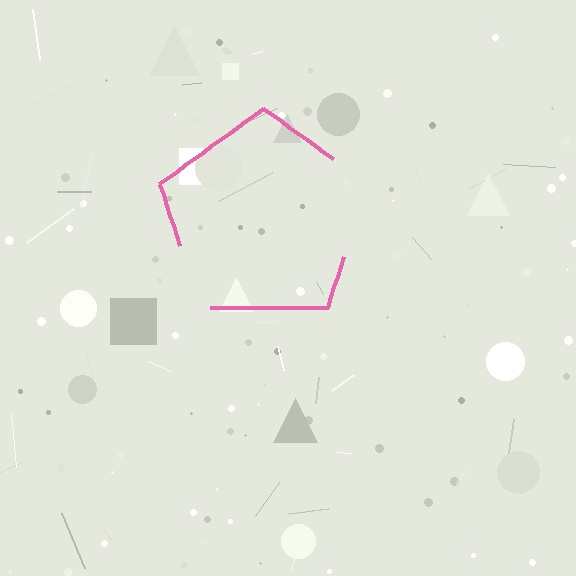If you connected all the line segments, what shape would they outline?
They would outline a pentagon.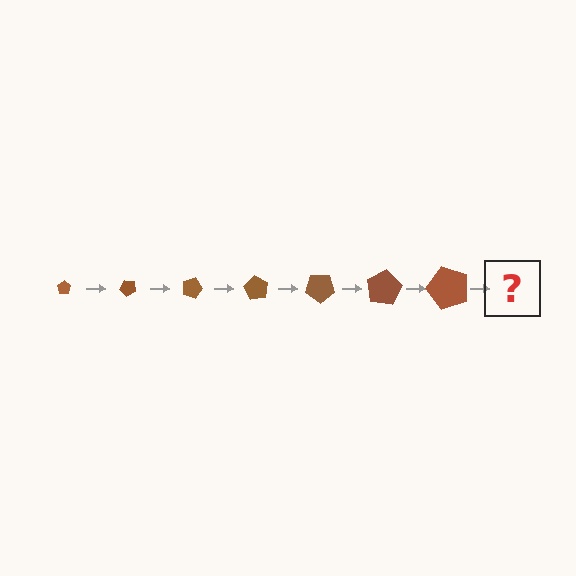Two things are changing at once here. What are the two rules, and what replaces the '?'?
The two rules are that the pentagon grows larger each step and it rotates 45 degrees each step. The '?' should be a pentagon, larger than the previous one and rotated 315 degrees from the start.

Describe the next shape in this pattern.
It should be a pentagon, larger than the previous one and rotated 315 degrees from the start.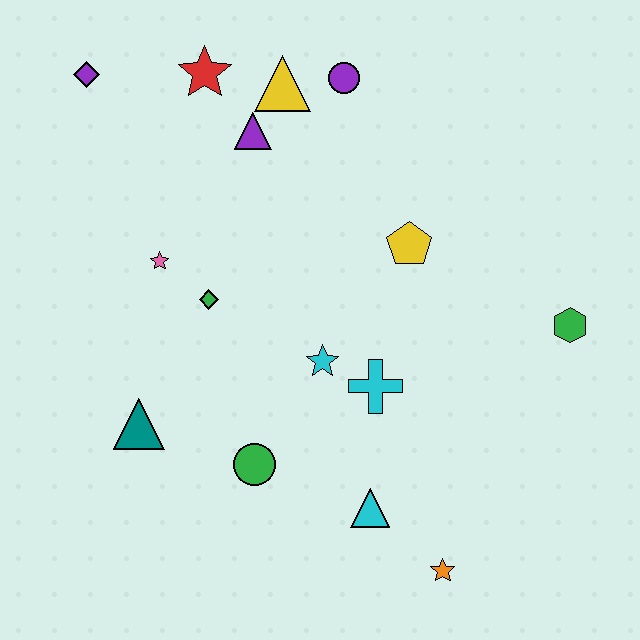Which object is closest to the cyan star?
The cyan cross is closest to the cyan star.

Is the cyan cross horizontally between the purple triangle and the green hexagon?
Yes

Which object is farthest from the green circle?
The purple diamond is farthest from the green circle.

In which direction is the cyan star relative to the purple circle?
The cyan star is below the purple circle.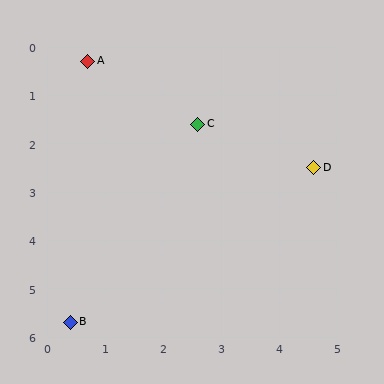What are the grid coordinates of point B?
Point B is at approximately (0.4, 5.7).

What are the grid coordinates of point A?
Point A is at approximately (0.7, 0.3).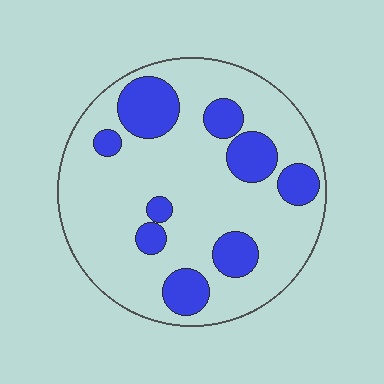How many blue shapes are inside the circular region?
9.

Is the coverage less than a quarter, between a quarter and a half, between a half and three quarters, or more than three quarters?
Less than a quarter.